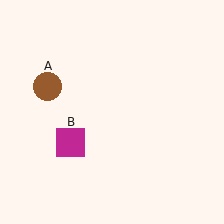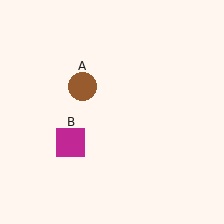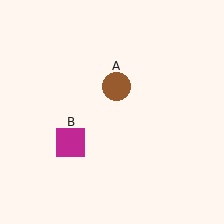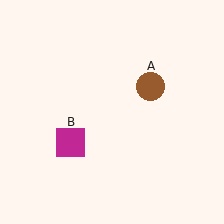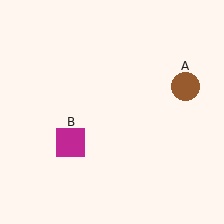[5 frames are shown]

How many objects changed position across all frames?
1 object changed position: brown circle (object A).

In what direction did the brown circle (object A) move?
The brown circle (object A) moved right.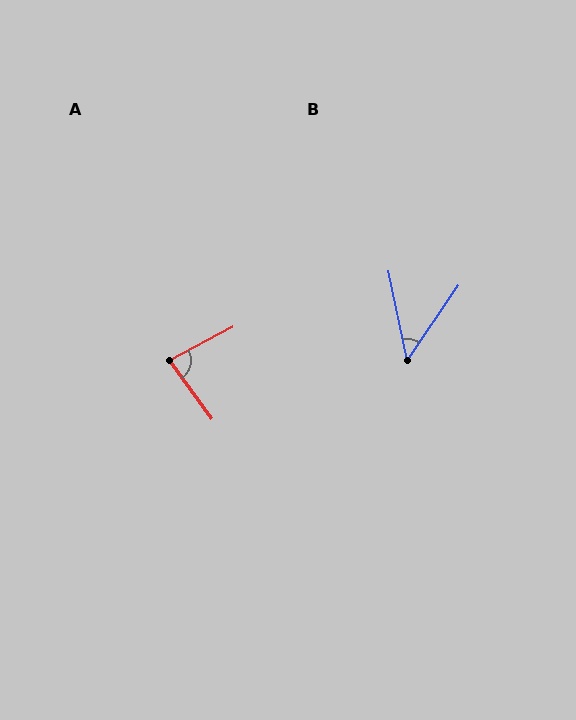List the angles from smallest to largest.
B (46°), A (82°).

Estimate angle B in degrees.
Approximately 46 degrees.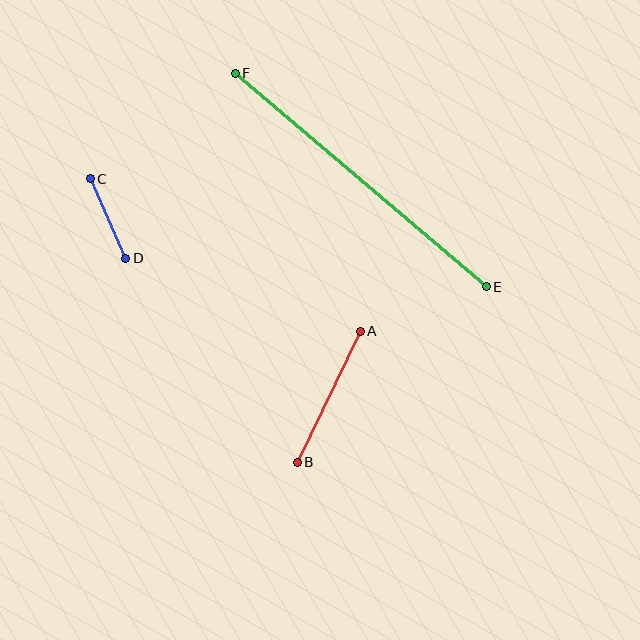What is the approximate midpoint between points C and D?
The midpoint is at approximately (108, 218) pixels.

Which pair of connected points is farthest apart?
Points E and F are farthest apart.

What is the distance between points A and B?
The distance is approximately 145 pixels.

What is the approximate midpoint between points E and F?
The midpoint is at approximately (361, 180) pixels.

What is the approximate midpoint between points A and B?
The midpoint is at approximately (329, 397) pixels.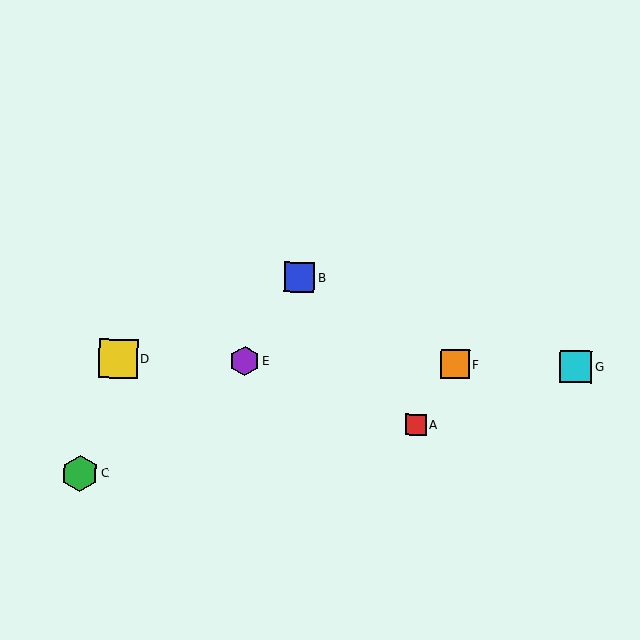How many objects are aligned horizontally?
4 objects (D, E, F, G) are aligned horizontally.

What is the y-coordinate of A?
Object A is at y≈425.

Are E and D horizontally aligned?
Yes, both are at y≈361.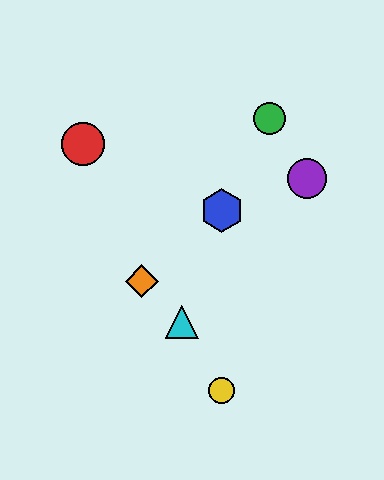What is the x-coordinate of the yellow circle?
The yellow circle is at x≈222.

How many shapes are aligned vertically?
2 shapes (the blue hexagon, the yellow circle) are aligned vertically.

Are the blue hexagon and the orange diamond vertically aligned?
No, the blue hexagon is at x≈222 and the orange diamond is at x≈142.